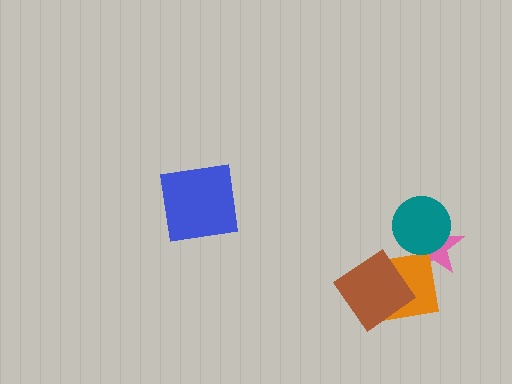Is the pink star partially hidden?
Yes, it is partially covered by another shape.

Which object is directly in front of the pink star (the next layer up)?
The orange square is directly in front of the pink star.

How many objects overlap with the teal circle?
2 objects overlap with the teal circle.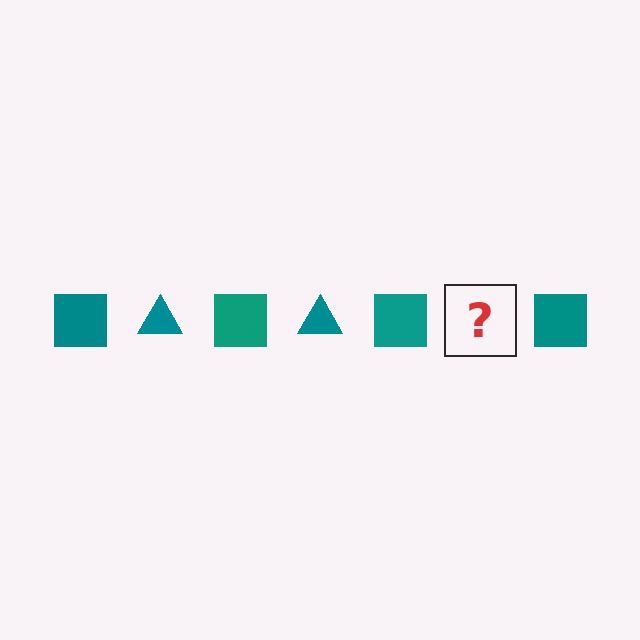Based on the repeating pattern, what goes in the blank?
The blank should be a teal triangle.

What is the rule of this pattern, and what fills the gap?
The rule is that the pattern cycles through square, triangle shapes in teal. The gap should be filled with a teal triangle.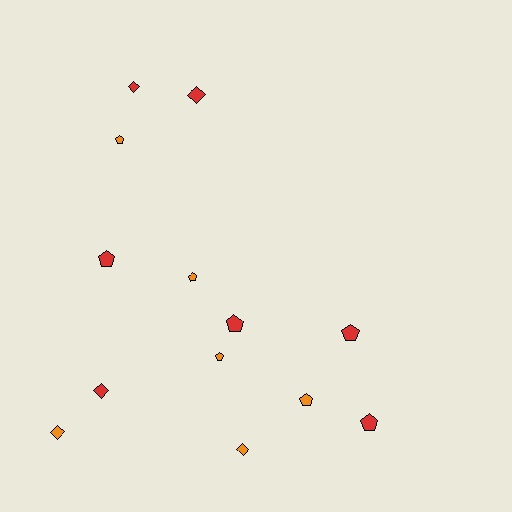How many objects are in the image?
There are 13 objects.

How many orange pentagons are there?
There are 4 orange pentagons.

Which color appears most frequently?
Red, with 7 objects.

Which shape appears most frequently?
Pentagon, with 8 objects.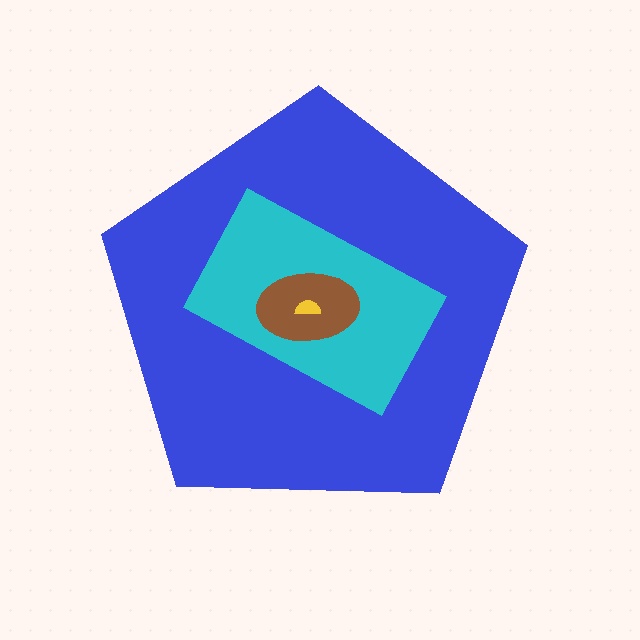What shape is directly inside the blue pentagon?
The cyan rectangle.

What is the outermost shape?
The blue pentagon.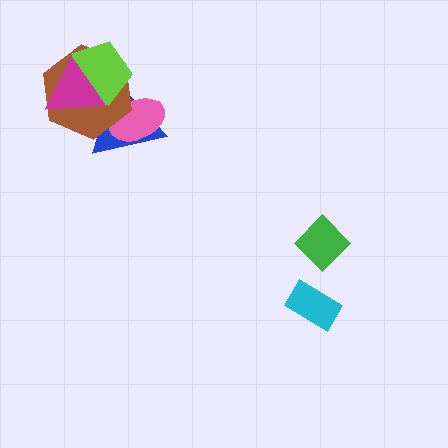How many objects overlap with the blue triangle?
4 objects overlap with the blue triangle.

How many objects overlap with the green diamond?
0 objects overlap with the green diamond.